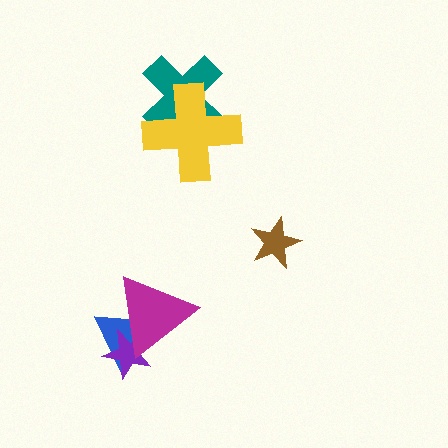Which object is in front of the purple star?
The magenta triangle is in front of the purple star.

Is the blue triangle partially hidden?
Yes, it is partially covered by another shape.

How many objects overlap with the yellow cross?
1 object overlaps with the yellow cross.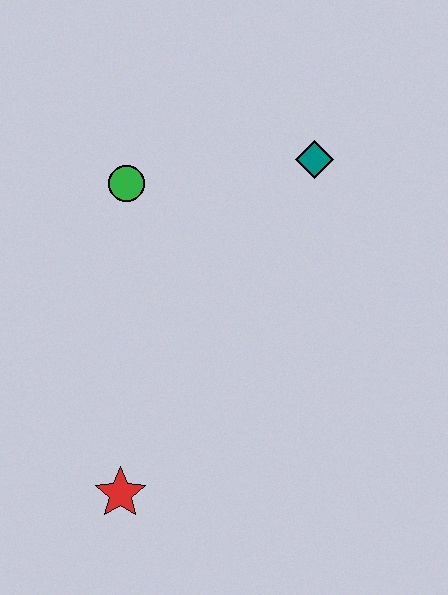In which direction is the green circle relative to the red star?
The green circle is above the red star.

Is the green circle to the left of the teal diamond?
Yes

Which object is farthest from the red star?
The teal diamond is farthest from the red star.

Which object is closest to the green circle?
The teal diamond is closest to the green circle.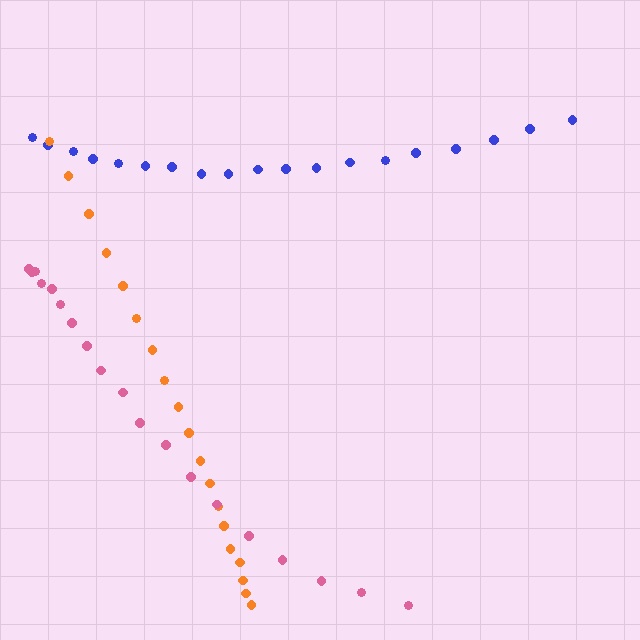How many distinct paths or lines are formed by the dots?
There are 3 distinct paths.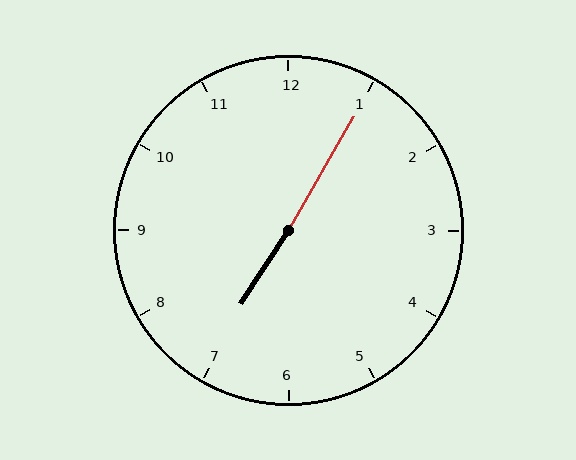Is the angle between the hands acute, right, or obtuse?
It is obtuse.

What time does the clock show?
7:05.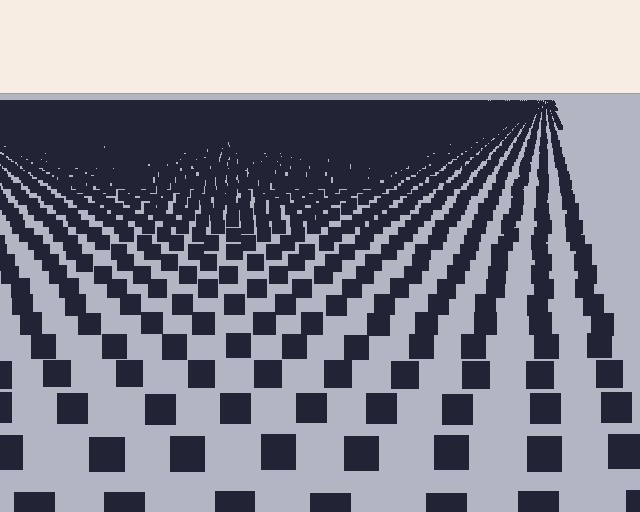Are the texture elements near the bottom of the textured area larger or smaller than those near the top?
Larger. Near the bottom, elements are closer to the viewer and appear at a bigger on-screen size.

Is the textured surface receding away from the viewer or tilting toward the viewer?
The surface is receding away from the viewer. Texture elements get smaller and denser toward the top.